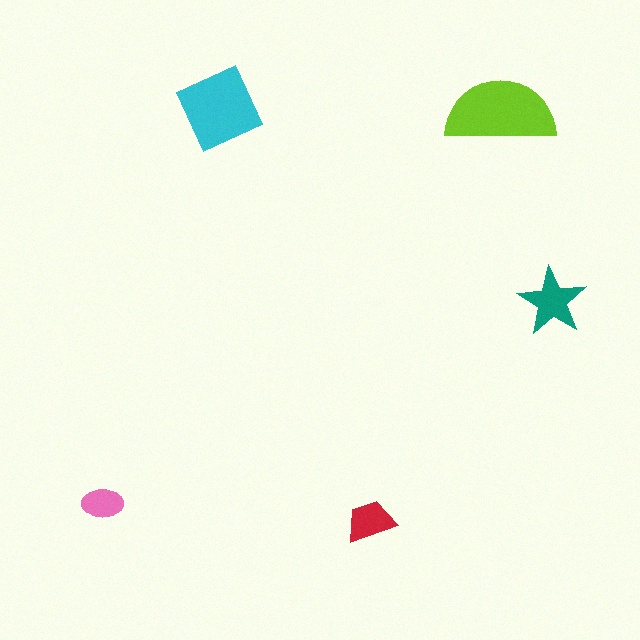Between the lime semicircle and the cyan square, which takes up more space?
The lime semicircle.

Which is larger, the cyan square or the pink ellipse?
The cyan square.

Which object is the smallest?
The pink ellipse.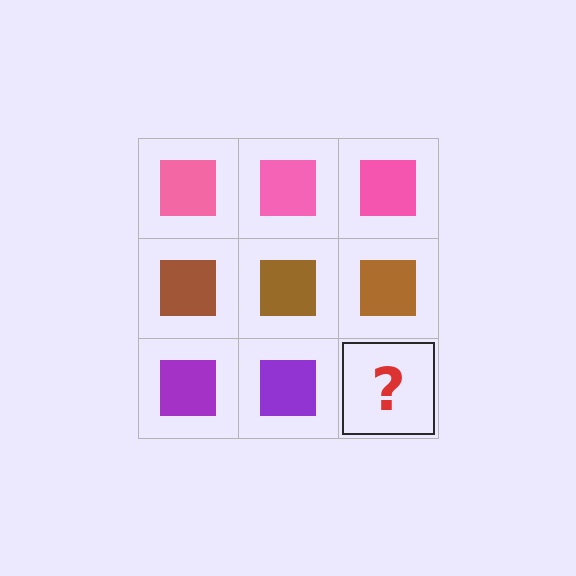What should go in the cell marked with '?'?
The missing cell should contain a purple square.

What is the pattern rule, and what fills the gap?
The rule is that each row has a consistent color. The gap should be filled with a purple square.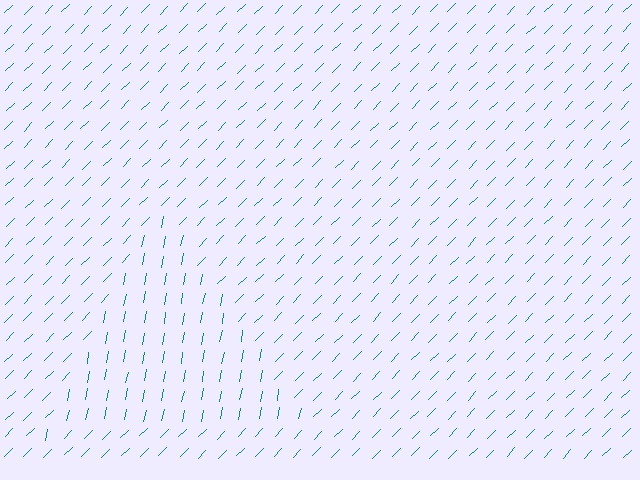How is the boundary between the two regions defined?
The boundary is defined purely by a change in line orientation (approximately 33 degrees difference). All lines are the same color and thickness.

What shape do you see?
I see a triangle.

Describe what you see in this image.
The image is filled with small teal line segments. A triangle region in the image has lines oriented differently from the surrounding lines, creating a visible texture boundary.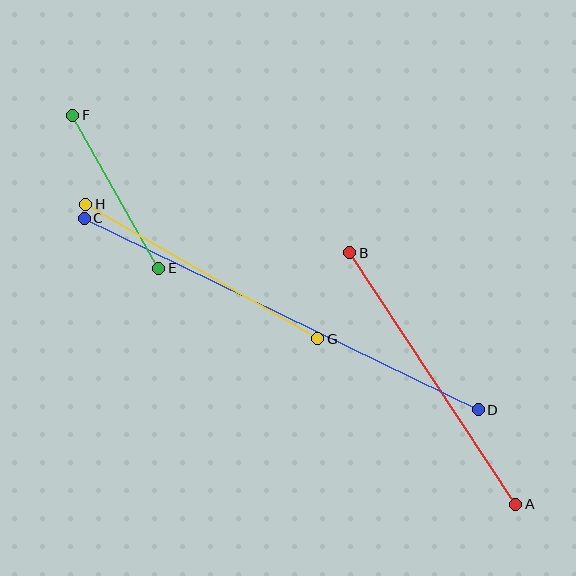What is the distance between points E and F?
The distance is approximately 176 pixels.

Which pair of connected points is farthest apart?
Points C and D are farthest apart.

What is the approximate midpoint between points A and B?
The midpoint is at approximately (433, 378) pixels.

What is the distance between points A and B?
The distance is approximately 301 pixels.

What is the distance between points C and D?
The distance is approximately 438 pixels.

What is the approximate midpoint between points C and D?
The midpoint is at approximately (281, 314) pixels.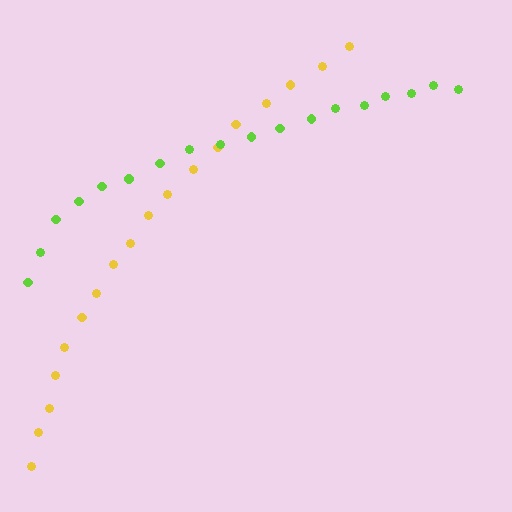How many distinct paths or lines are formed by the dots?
There are 2 distinct paths.